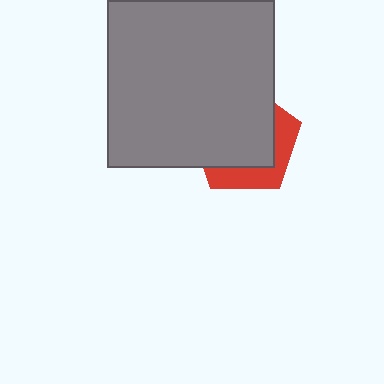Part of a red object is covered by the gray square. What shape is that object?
It is a pentagon.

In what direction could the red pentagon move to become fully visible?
The red pentagon could move toward the lower-right. That would shift it out from behind the gray square entirely.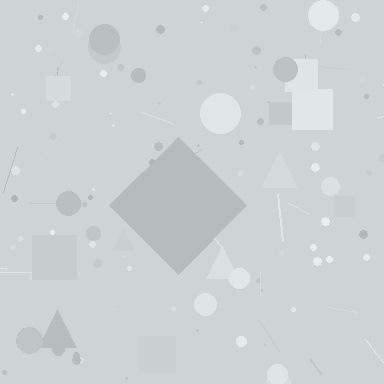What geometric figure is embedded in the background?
A diamond is embedded in the background.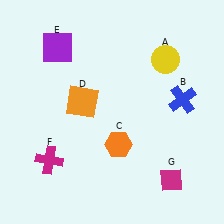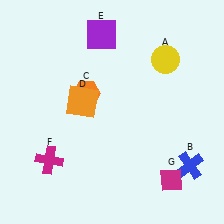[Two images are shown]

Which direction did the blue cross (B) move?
The blue cross (B) moved down.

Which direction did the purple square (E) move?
The purple square (E) moved right.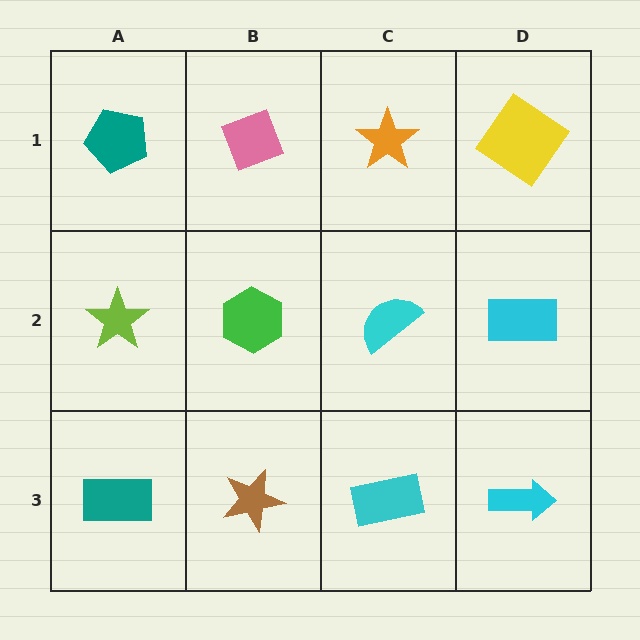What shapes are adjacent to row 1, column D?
A cyan rectangle (row 2, column D), an orange star (row 1, column C).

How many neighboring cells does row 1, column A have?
2.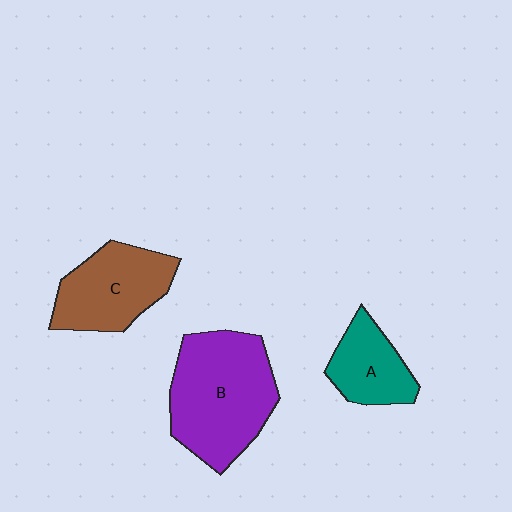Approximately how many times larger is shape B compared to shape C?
Approximately 1.4 times.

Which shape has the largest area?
Shape B (purple).